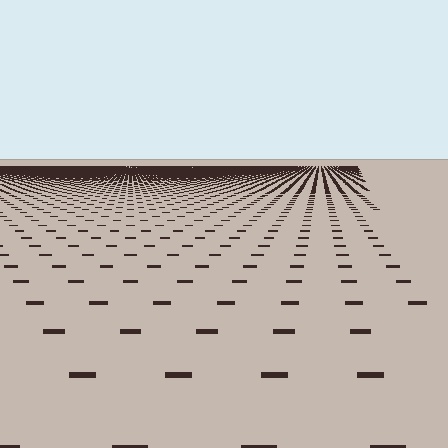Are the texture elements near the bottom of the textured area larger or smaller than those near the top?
Larger. Near the bottom, elements are closer to the viewer and appear at a bigger on-screen size.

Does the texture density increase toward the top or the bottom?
Density increases toward the top.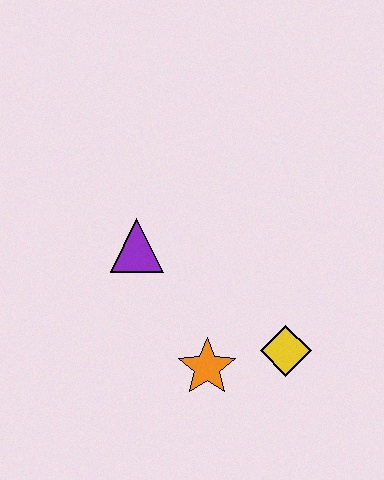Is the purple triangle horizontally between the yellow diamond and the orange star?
No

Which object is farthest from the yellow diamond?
The purple triangle is farthest from the yellow diamond.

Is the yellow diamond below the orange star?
No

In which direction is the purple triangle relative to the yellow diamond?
The purple triangle is to the left of the yellow diamond.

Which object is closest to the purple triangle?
The orange star is closest to the purple triangle.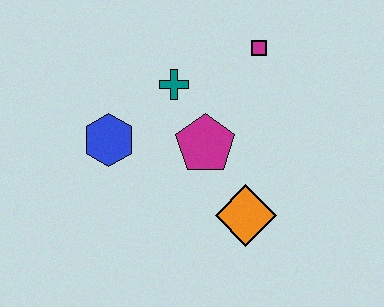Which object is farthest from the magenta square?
The blue hexagon is farthest from the magenta square.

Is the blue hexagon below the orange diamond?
No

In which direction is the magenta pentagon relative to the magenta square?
The magenta pentagon is below the magenta square.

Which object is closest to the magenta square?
The teal cross is closest to the magenta square.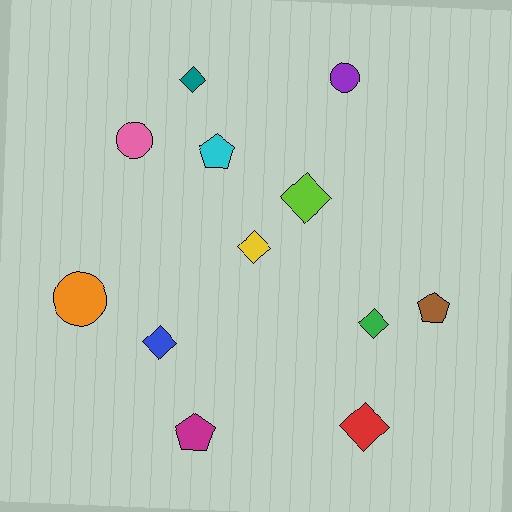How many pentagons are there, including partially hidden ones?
There are 3 pentagons.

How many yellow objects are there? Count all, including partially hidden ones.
There is 1 yellow object.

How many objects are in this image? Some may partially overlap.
There are 12 objects.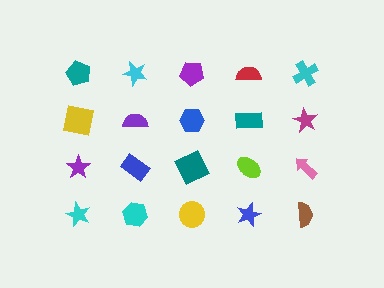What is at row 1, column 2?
A cyan star.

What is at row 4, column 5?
A brown semicircle.